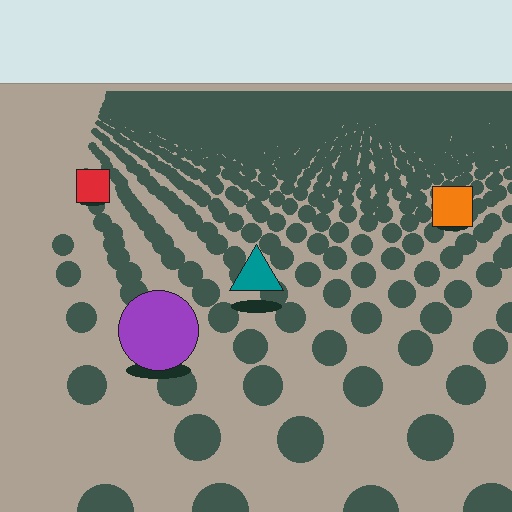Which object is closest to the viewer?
The purple circle is closest. The texture marks near it are larger and more spread out.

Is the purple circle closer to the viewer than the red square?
Yes. The purple circle is closer — you can tell from the texture gradient: the ground texture is coarser near it.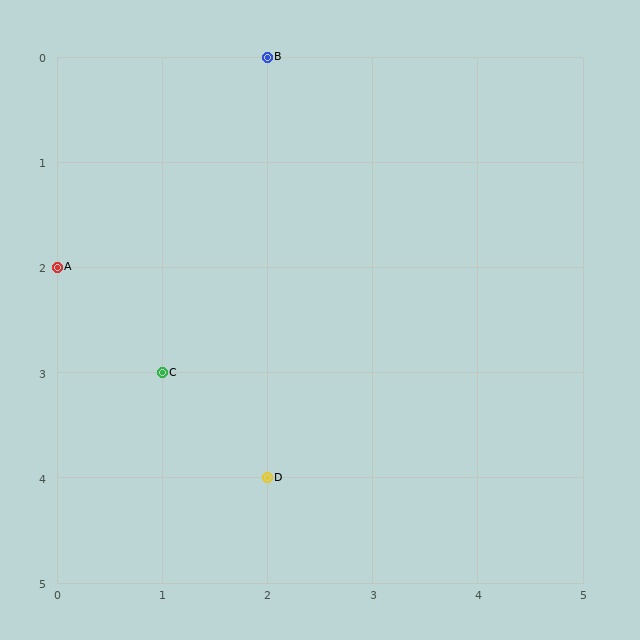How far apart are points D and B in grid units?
Points D and B are 4 rows apart.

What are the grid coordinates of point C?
Point C is at grid coordinates (1, 3).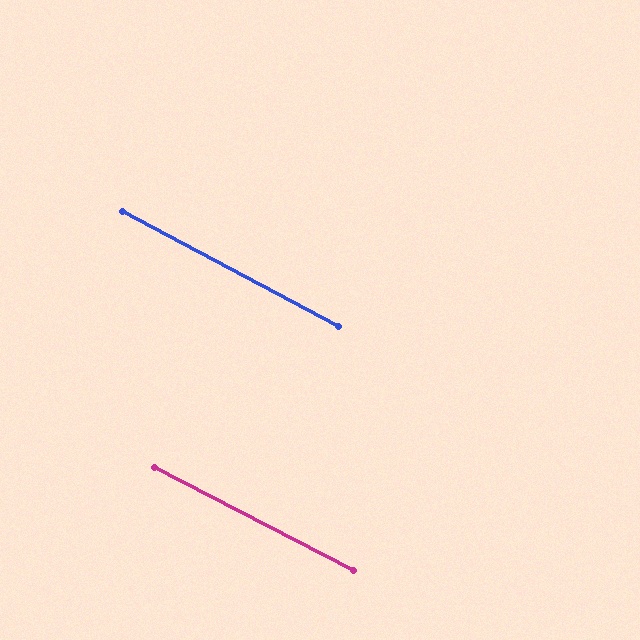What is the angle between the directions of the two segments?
Approximately 1 degree.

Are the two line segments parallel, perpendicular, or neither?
Parallel — their directions differ by only 0.8°.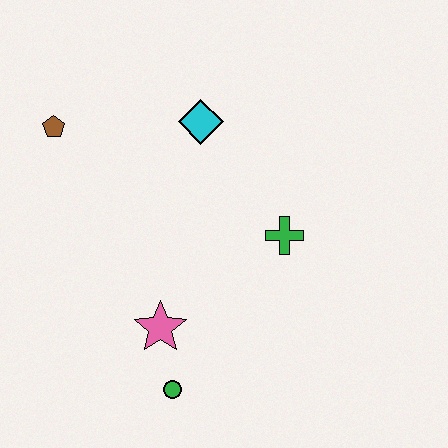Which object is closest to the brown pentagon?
The cyan diamond is closest to the brown pentagon.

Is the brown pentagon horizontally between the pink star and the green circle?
No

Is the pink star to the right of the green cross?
No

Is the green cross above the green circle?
Yes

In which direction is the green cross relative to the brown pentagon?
The green cross is to the right of the brown pentagon.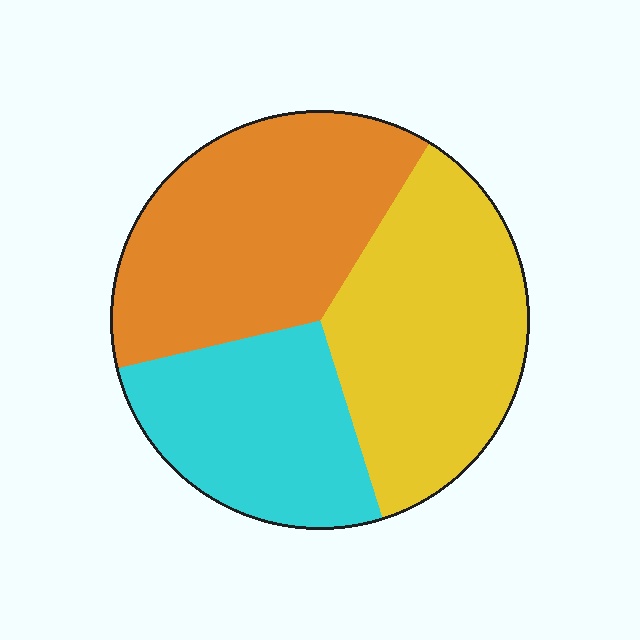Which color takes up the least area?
Cyan, at roughly 25%.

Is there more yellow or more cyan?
Yellow.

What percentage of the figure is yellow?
Yellow covers roughly 35% of the figure.